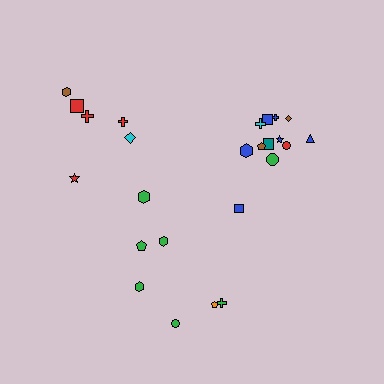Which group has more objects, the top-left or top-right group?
The top-right group.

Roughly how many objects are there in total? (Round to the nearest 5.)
Roughly 25 objects in total.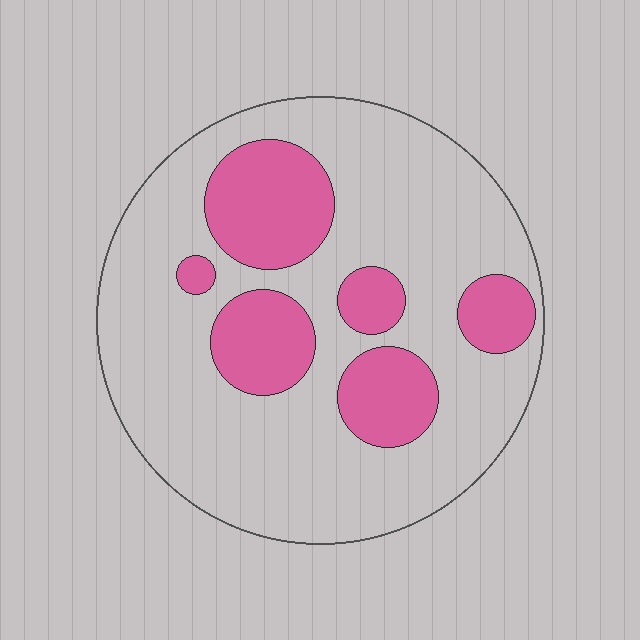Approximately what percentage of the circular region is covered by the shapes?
Approximately 25%.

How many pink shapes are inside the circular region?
6.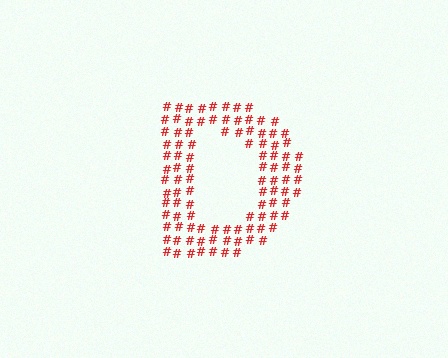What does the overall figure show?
The overall figure shows the letter D.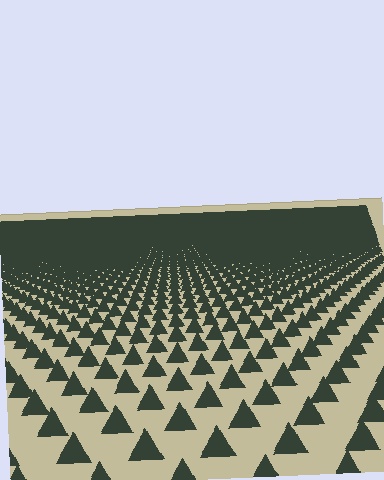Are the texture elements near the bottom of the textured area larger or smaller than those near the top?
Larger. Near the bottom, elements are closer to the viewer and appear at a bigger on-screen size.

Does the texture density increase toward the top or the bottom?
Density increases toward the top.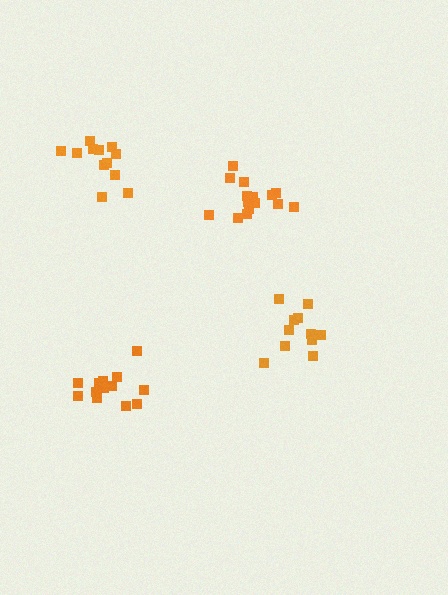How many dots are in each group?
Group 1: 12 dots, Group 2: 16 dots, Group 3: 11 dots, Group 4: 14 dots (53 total).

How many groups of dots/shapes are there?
There are 4 groups.